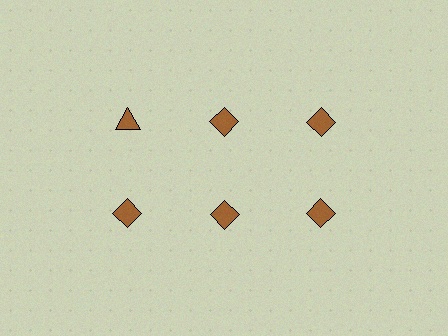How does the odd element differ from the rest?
It has a different shape: triangle instead of diamond.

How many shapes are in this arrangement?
There are 6 shapes arranged in a grid pattern.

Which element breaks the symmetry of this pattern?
The brown triangle in the top row, leftmost column breaks the symmetry. All other shapes are brown diamonds.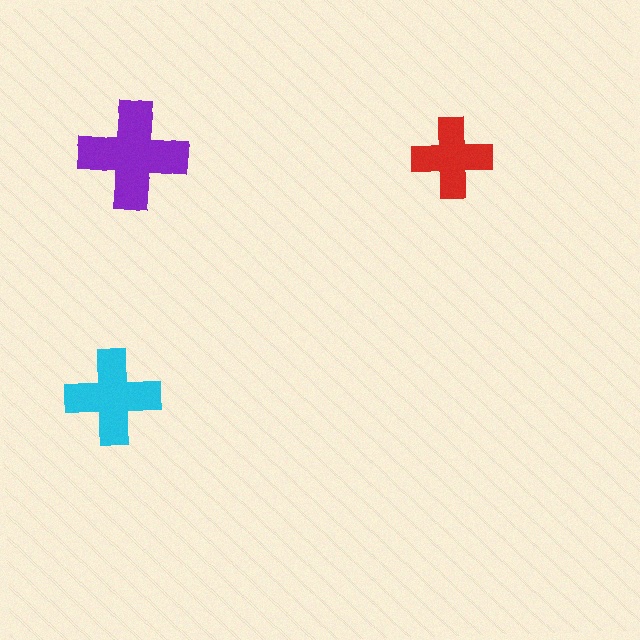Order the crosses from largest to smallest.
the purple one, the cyan one, the red one.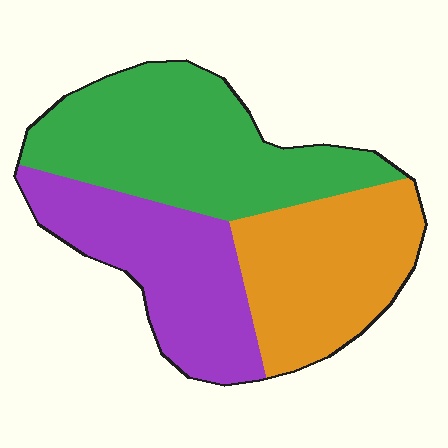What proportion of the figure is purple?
Purple takes up between a sixth and a third of the figure.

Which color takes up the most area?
Green, at roughly 40%.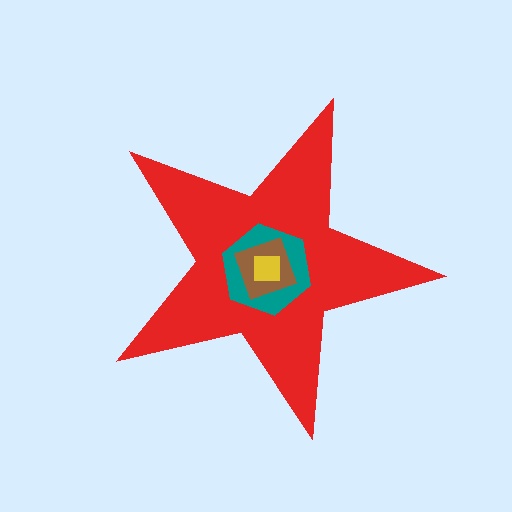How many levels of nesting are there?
4.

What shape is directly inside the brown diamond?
The yellow square.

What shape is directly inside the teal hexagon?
The brown diamond.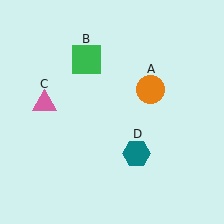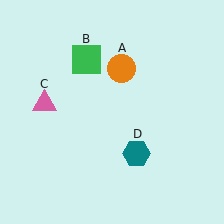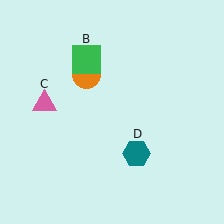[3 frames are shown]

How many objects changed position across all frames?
1 object changed position: orange circle (object A).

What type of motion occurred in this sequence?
The orange circle (object A) rotated counterclockwise around the center of the scene.